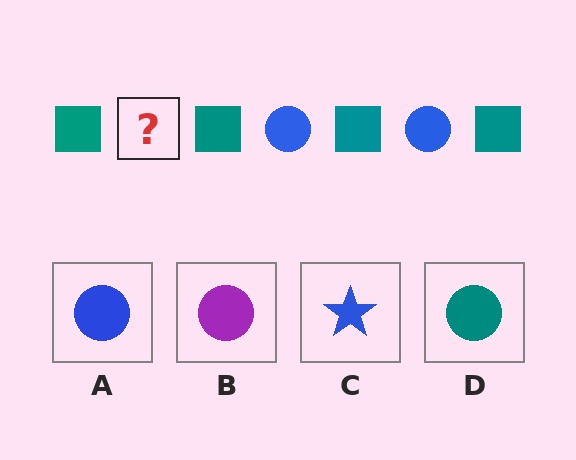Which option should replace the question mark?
Option A.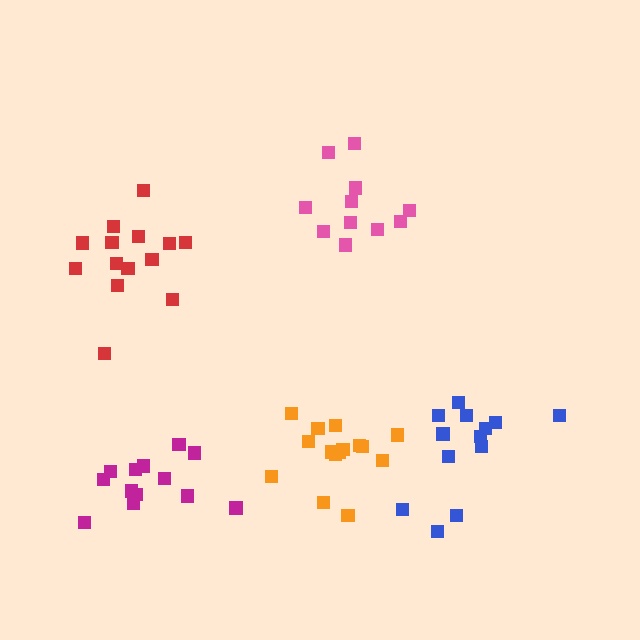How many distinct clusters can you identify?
There are 5 distinct clusters.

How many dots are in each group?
Group 1: 13 dots, Group 2: 13 dots, Group 3: 11 dots, Group 4: 15 dots, Group 5: 14 dots (66 total).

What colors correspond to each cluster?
The clusters are colored: blue, magenta, pink, orange, red.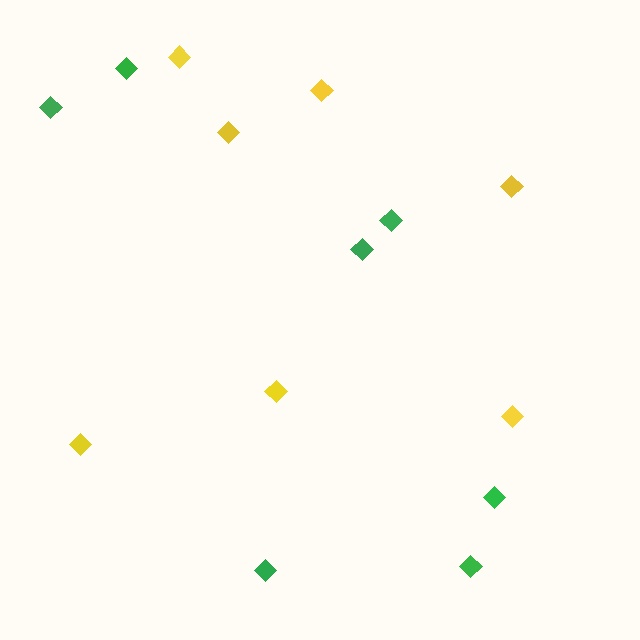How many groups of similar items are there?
There are 2 groups: one group of yellow diamonds (7) and one group of green diamonds (7).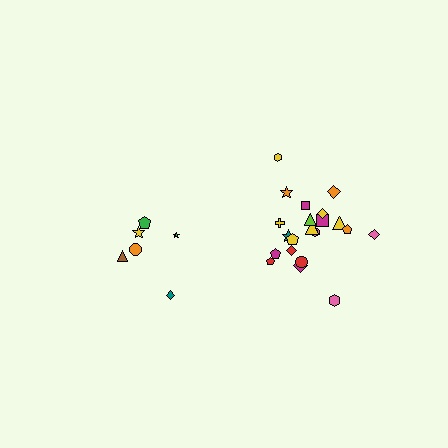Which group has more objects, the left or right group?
The right group.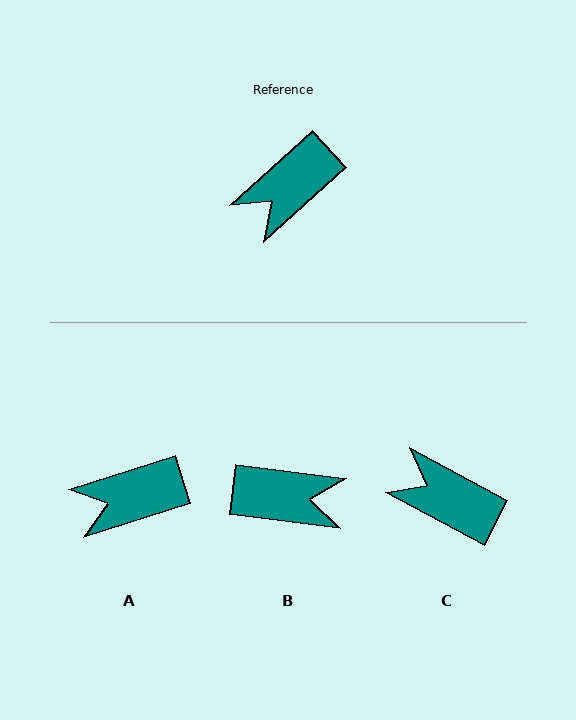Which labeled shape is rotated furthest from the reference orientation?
B, about 131 degrees away.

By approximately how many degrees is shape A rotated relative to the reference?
Approximately 25 degrees clockwise.